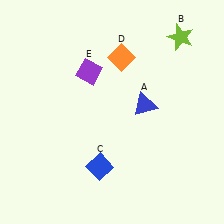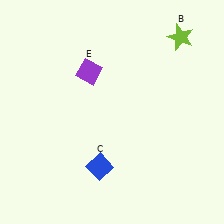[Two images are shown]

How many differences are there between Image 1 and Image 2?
There are 2 differences between the two images.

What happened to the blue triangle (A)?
The blue triangle (A) was removed in Image 2. It was in the top-right area of Image 1.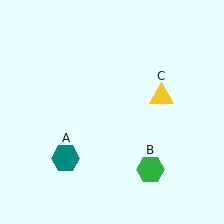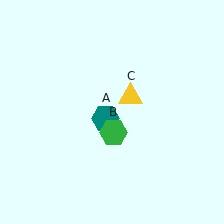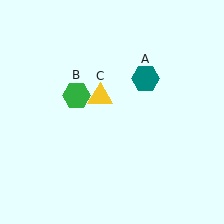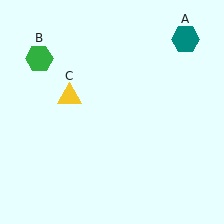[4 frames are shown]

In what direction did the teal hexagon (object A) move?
The teal hexagon (object A) moved up and to the right.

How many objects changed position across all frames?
3 objects changed position: teal hexagon (object A), green hexagon (object B), yellow triangle (object C).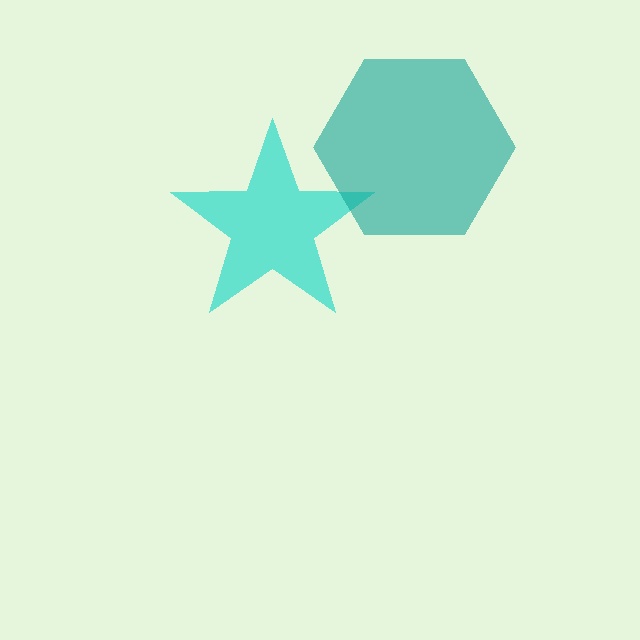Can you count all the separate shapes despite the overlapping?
Yes, there are 2 separate shapes.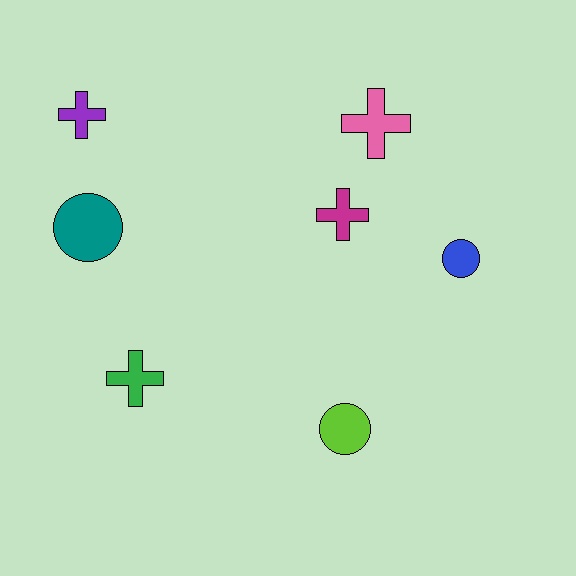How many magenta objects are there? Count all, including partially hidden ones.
There is 1 magenta object.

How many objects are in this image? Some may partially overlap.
There are 7 objects.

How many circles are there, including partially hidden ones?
There are 3 circles.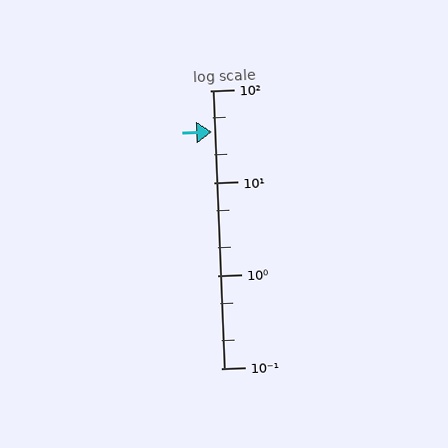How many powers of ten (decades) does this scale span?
The scale spans 3 decades, from 0.1 to 100.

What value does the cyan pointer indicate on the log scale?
The pointer indicates approximately 36.